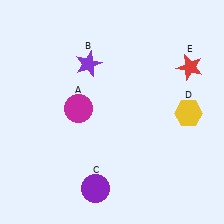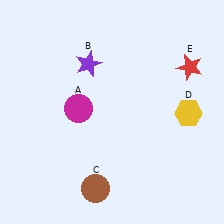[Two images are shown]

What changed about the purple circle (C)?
In Image 1, C is purple. In Image 2, it changed to brown.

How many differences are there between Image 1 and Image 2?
There is 1 difference between the two images.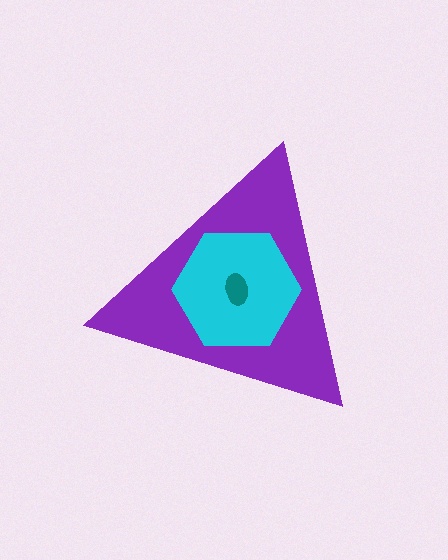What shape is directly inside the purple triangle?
The cyan hexagon.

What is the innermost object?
The teal ellipse.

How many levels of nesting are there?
3.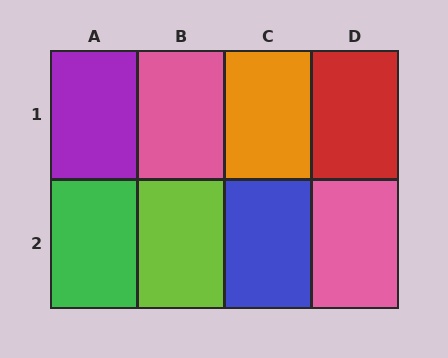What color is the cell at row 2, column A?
Green.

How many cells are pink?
2 cells are pink.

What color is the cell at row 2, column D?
Pink.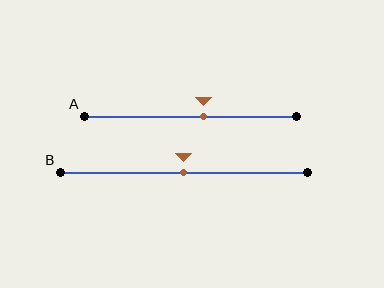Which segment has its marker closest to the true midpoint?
Segment B has its marker closest to the true midpoint.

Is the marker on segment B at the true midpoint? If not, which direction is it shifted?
Yes, the marker on segment B is at the true midpoint.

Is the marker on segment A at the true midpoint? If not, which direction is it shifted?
No, the marker on segment A is shifted to the right by about 6% of the segment length.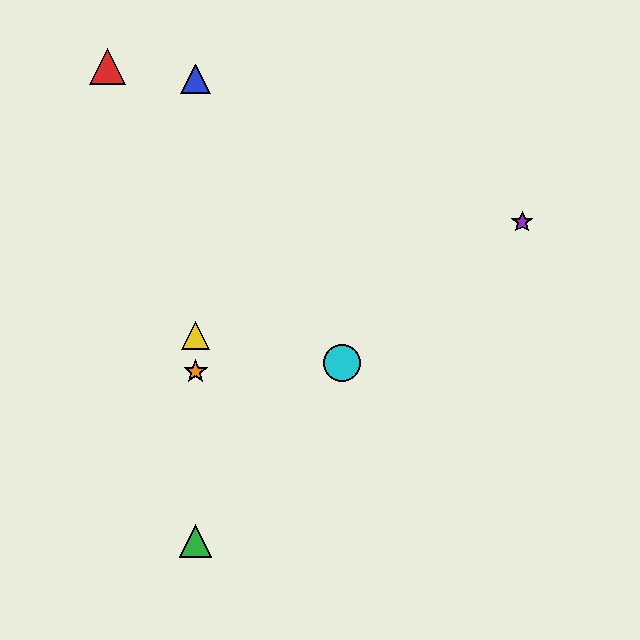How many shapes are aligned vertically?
4 shapes (the blue triangle, the green triangle, the yellow triangle, the orange star) are aligned vertically.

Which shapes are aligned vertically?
The blue triangle, the green triangle, the yellow triangle, the orange star are aligned vertically.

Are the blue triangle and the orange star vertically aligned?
Yes, both are at x≈196.